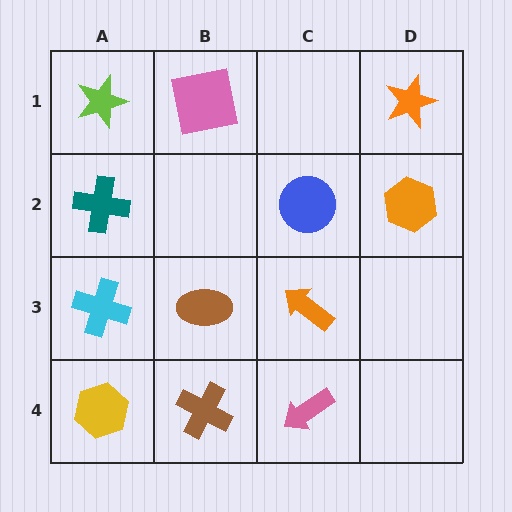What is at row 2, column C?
A blue circle.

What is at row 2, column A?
A teal cross.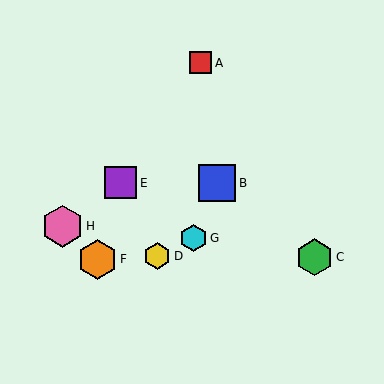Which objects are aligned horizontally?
Objects B, E are aligned horizontally.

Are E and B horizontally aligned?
Yes, both are at y≈183.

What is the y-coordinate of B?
Object B is at y≈183.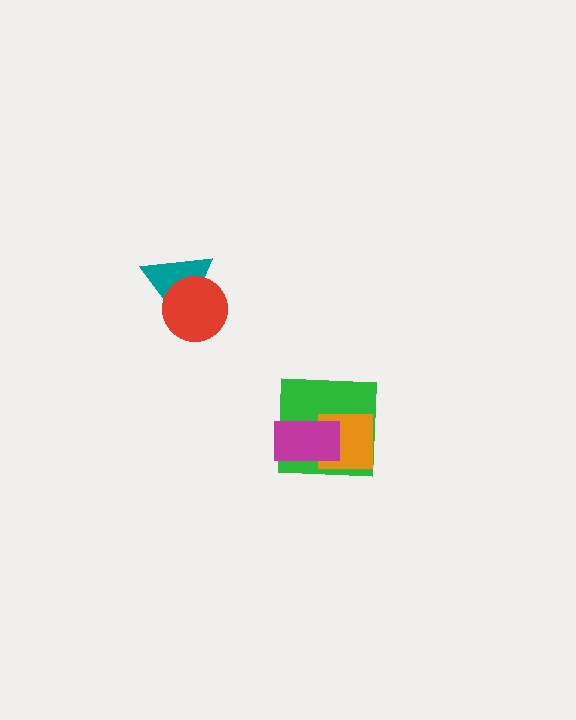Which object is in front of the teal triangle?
The red circle is in front of the teal triangle.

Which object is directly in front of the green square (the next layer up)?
The orange square is directly in front of the green square.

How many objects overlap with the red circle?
1 object overlaps with the red circle.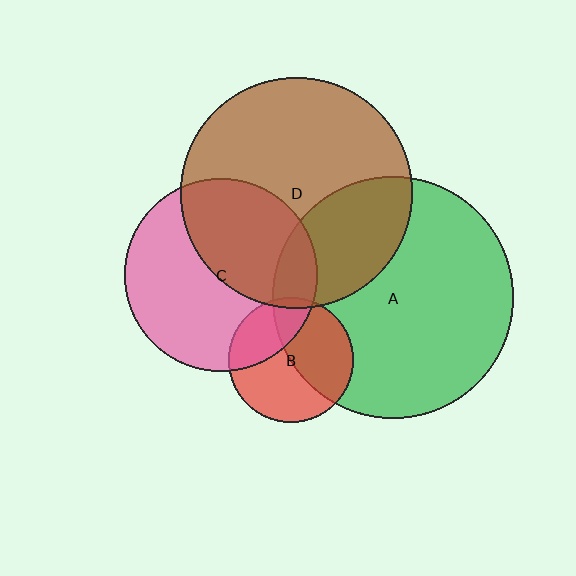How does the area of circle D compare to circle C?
Approximately 1.4 times.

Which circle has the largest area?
Circle A (green).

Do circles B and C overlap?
Yes.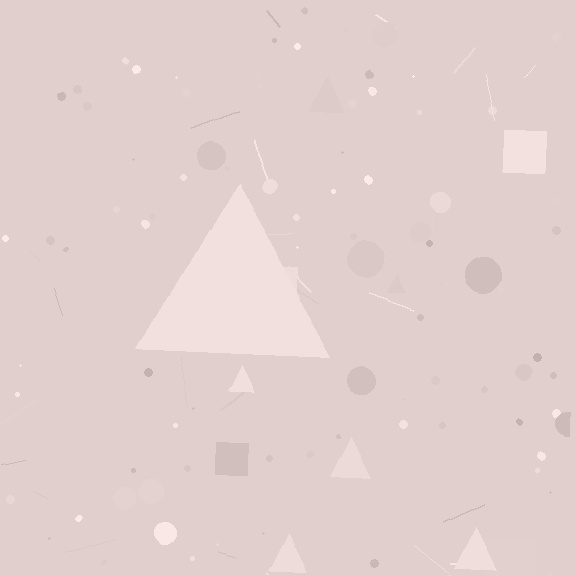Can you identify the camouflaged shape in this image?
The camouflaged shape is a triangle.